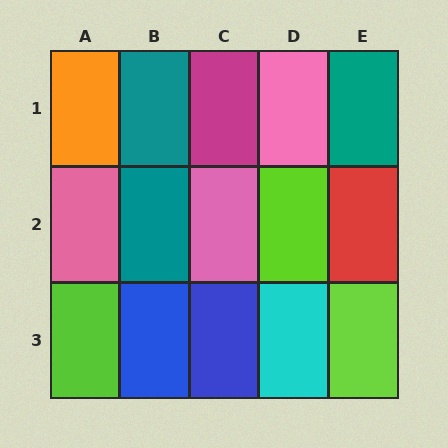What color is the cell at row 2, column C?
Pink.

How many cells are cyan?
1 cell is cyan.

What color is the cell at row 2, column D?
Lime.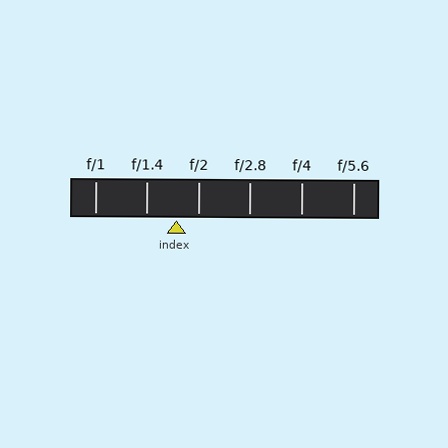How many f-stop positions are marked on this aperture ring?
There are 6 f-stop positions marked.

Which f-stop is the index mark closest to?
The index mark is closest to f/2.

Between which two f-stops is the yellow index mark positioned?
The index mark is between f/1.4 and f/2.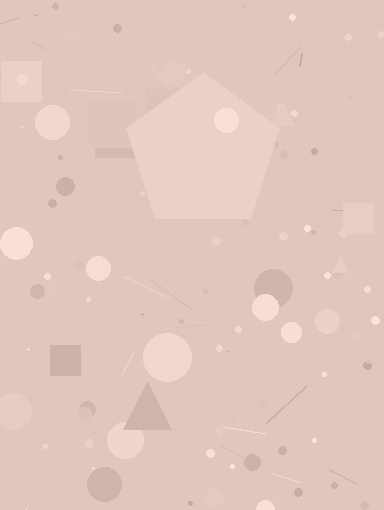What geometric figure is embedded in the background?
A pentagon is embedded in the background.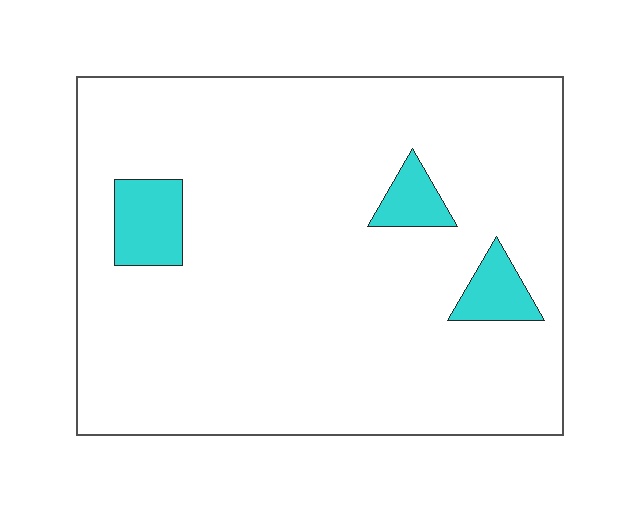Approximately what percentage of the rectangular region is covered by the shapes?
Approximately 10%.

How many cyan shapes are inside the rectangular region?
3.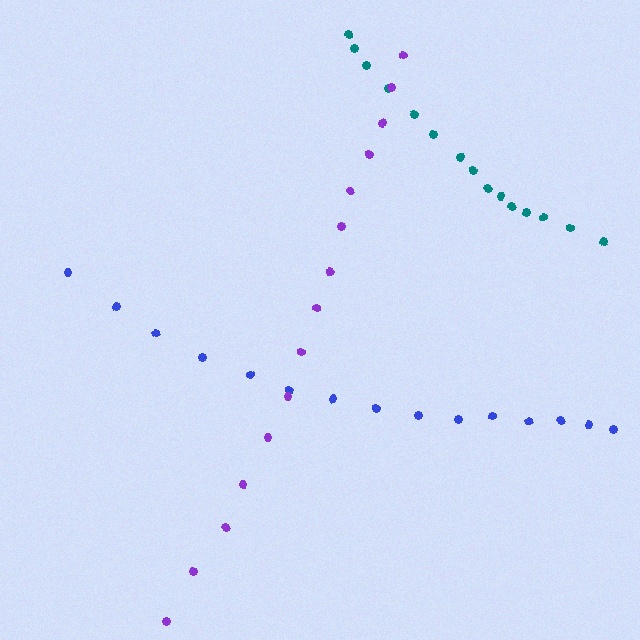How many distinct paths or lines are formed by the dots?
There are 3 distinct paths.